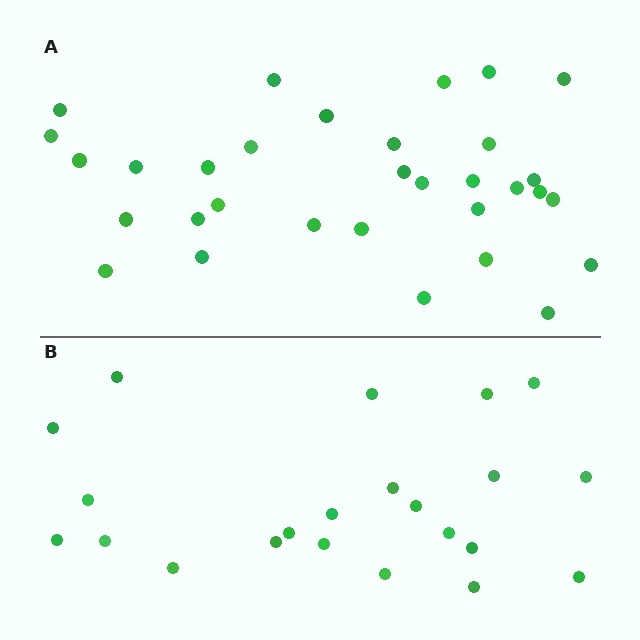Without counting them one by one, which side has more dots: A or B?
Region A (the top region) has more dots.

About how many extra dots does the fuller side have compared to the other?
Region A has roughly 10 or so more dots than region B.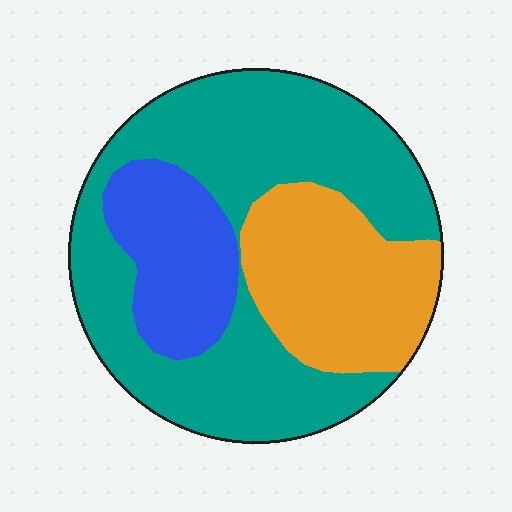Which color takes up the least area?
Blue, at roughly 15%.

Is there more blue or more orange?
Orange.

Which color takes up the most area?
Teal, at roughly 55%.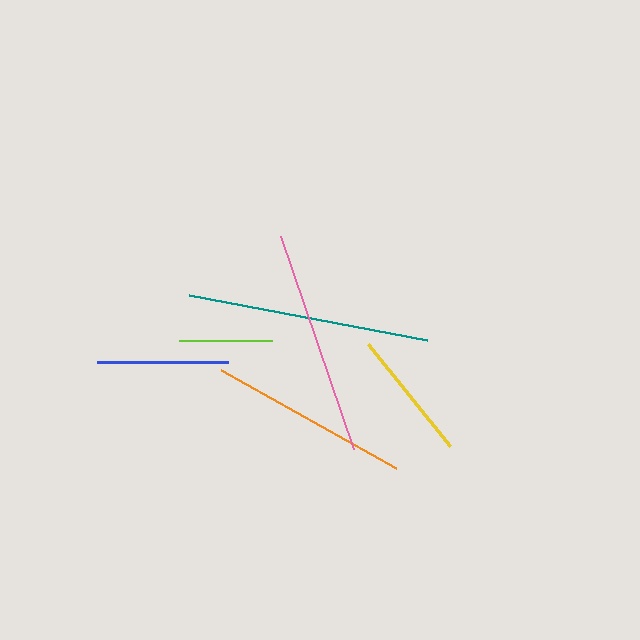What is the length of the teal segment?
The teal segment is approximately 243 pixels long.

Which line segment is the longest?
The teal line is the longest at approximately 243 pixels.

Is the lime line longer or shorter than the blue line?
The blue line is longer than the lime line.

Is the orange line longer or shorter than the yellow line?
The orange line is longer than the yellow line.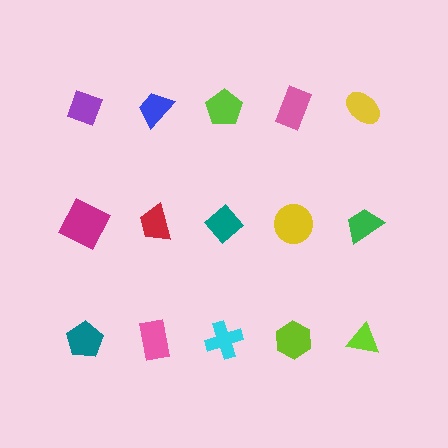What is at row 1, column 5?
A yellow ellipse.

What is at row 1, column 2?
A blue trapezoid.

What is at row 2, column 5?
A green trapezoid.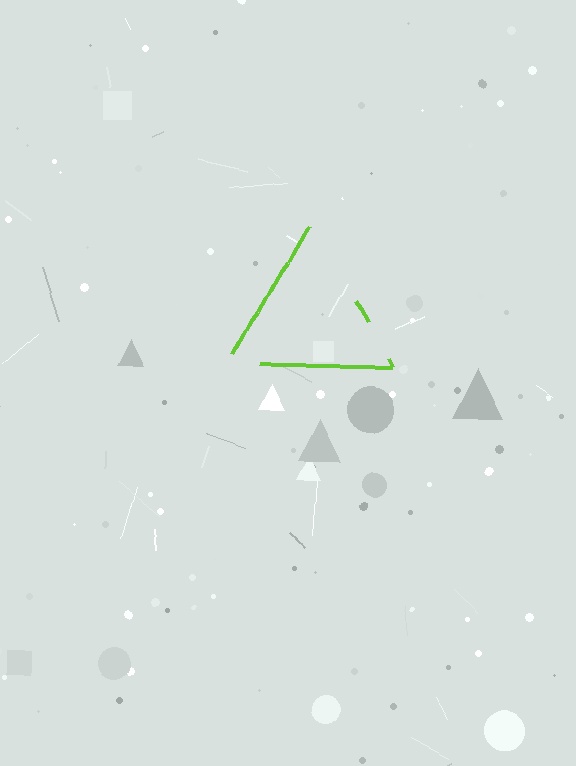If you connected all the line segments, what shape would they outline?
They would outline a triangle.